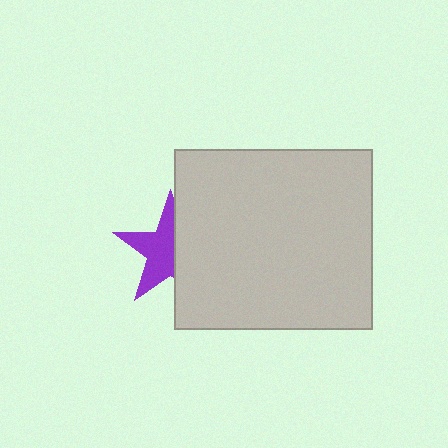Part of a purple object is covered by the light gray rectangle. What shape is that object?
It is a star.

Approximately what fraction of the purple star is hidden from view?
Roughly 45% of the purple star is hidden behind the light gray rectangle.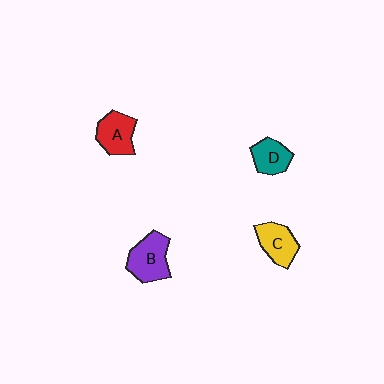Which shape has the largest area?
Shape B (purple).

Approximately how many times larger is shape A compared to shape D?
Approximately 1.2 times.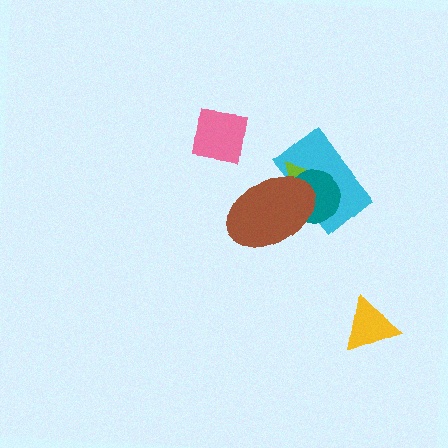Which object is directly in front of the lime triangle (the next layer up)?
The teal circle is directly in front of the lime triangle.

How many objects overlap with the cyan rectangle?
3 objects overlap with the cyan rectangle.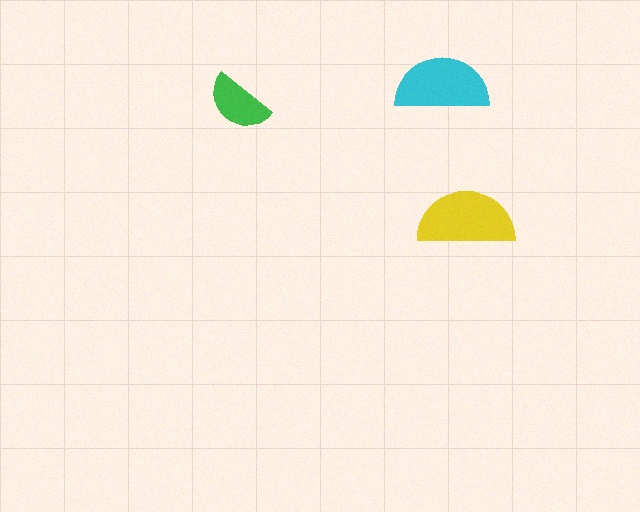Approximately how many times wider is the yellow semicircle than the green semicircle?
About 1.5 times wider.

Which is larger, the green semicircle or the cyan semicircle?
The cyan one.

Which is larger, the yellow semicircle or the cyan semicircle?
The yellow one.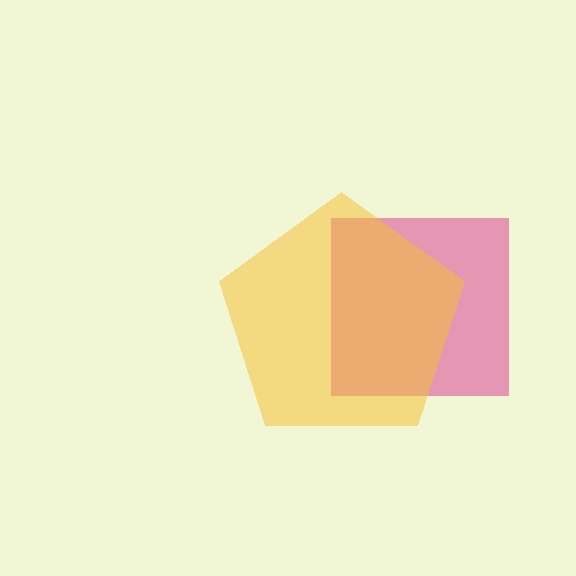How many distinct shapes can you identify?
There are 2 distinct shapes: a magenta square, a yellow pentagon.